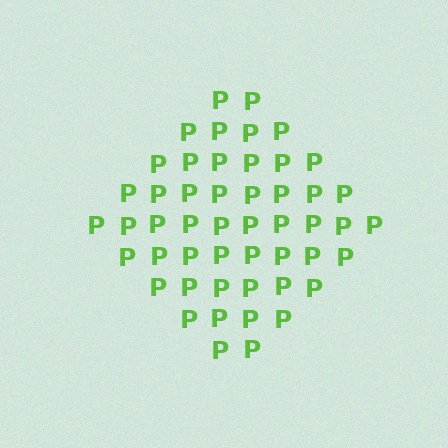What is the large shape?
The large shape is a diamond.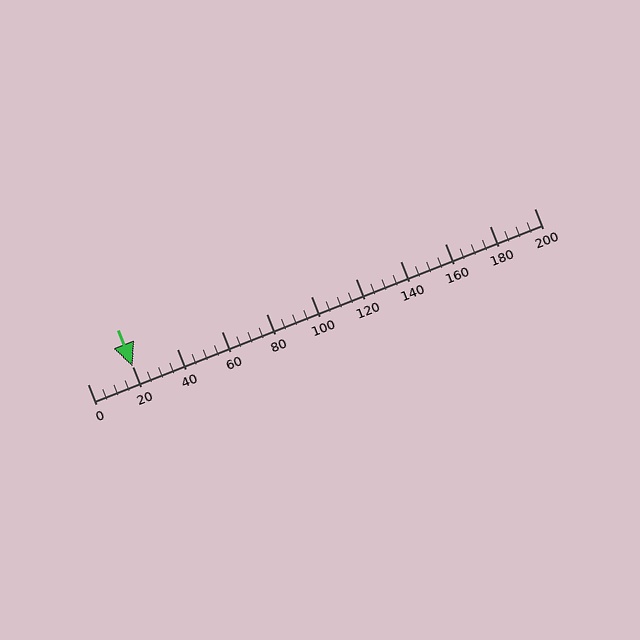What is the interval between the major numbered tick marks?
The major tick marks are spaced 20 units apart.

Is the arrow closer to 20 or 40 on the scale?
The arrow is closer to 20.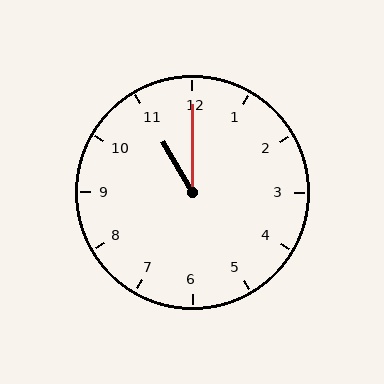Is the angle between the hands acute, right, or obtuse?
It is acute.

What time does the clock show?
11:00.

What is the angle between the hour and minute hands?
Approximately 30 degrees.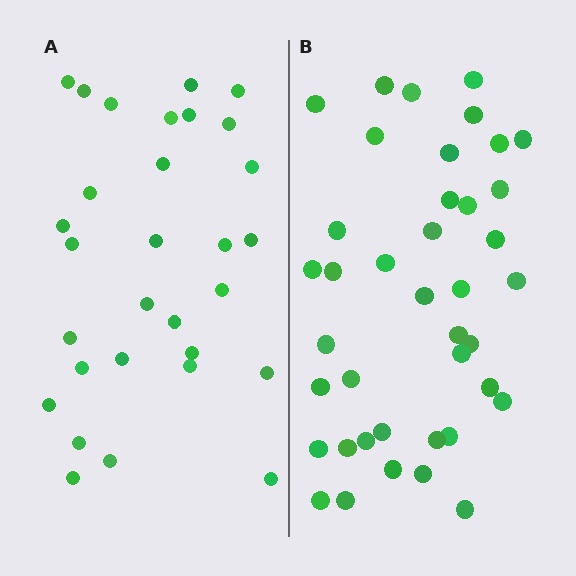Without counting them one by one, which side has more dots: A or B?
Region B (the right region) has more dots.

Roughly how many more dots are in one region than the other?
Region B has roughly 10 or so more dots than region A.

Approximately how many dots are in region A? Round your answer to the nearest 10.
About 30 dots.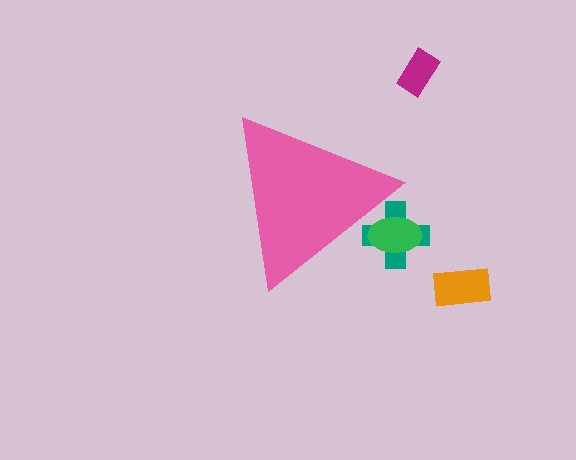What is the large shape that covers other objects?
A pink triangle.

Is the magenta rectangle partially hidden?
No, the magenta rectangle is fully visible.